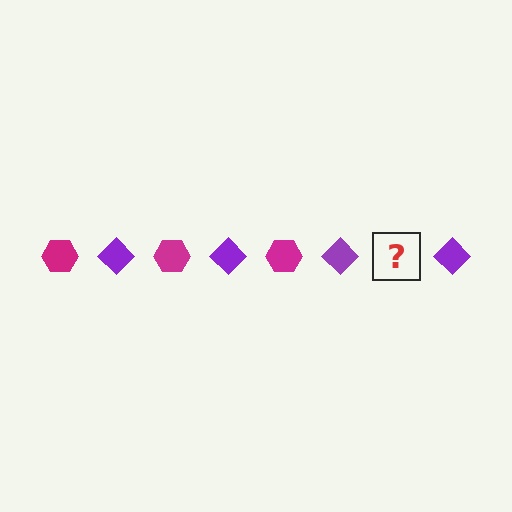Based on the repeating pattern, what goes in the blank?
The blank should be a magenta hexagon.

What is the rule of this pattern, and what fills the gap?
The rule is that the pattern alternates between magenta hexagon and purple diamond. The gap should be filled with a magenta hexagon.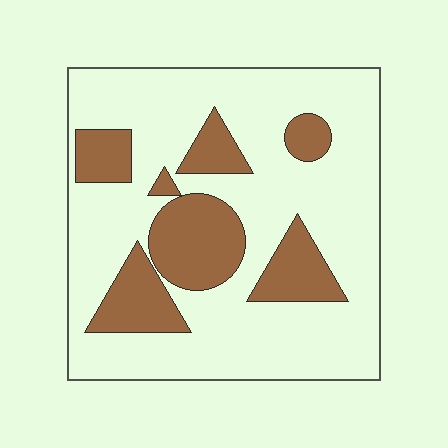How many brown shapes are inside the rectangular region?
7.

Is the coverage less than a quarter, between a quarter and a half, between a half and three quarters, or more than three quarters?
Between a quarter and a half.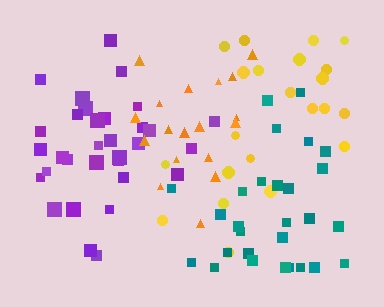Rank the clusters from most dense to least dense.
purple, teal, orange, yellow.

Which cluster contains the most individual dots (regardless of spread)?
Purple (34).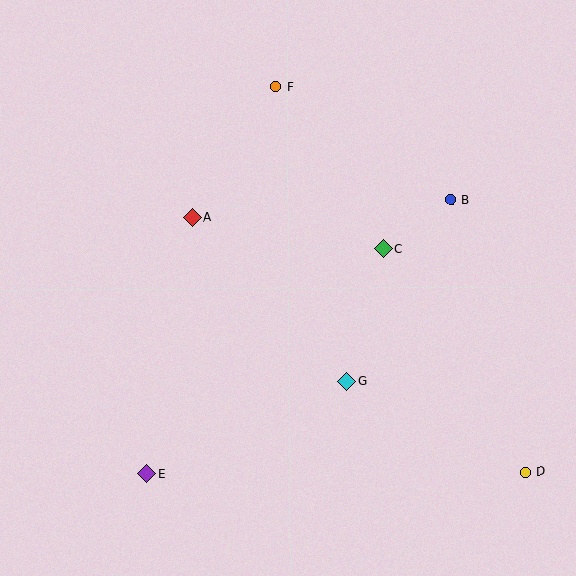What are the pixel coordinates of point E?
Point E is at (147, 474).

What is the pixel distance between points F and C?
The distance between F and C is 195 pixels.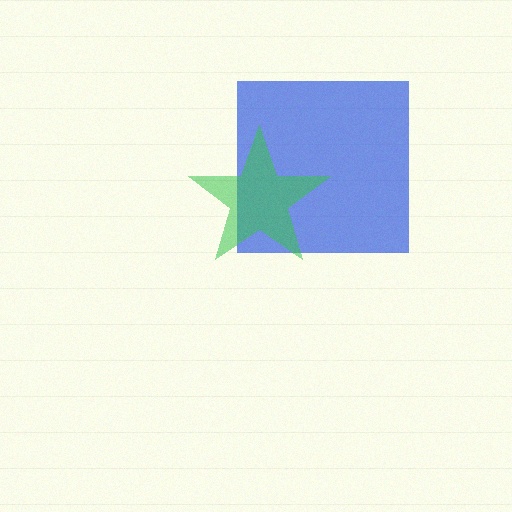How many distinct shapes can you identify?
There are 2 distinct shapes: a blue square, a green star.